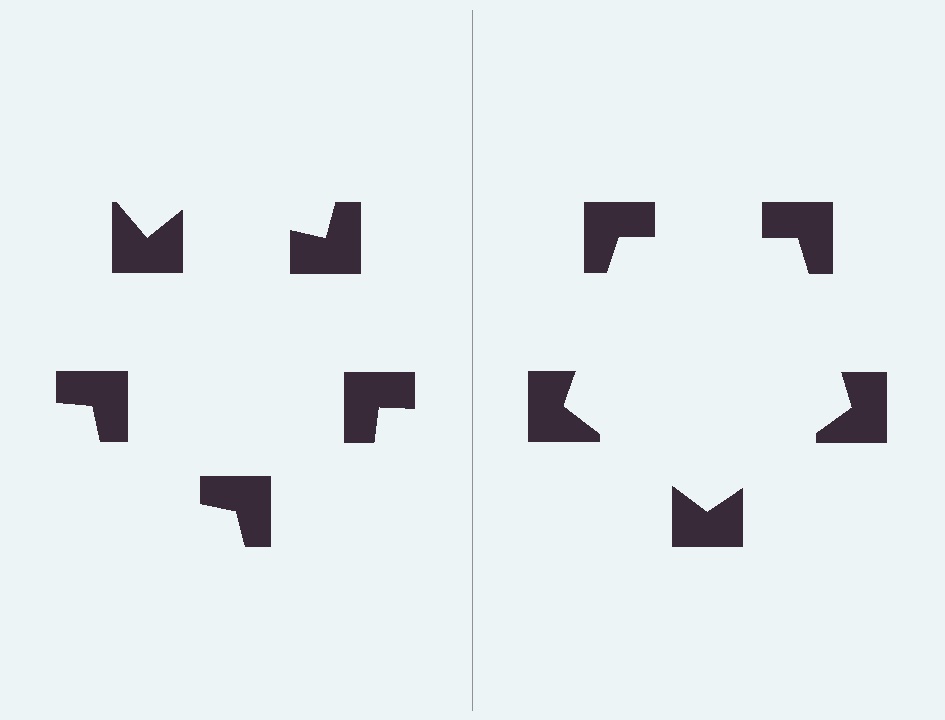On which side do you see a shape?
An illusory pentagon appears on the right side. On the left side the wedge cuts are rotated, so no coherent shape forms.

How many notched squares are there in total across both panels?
10 — 5 on each side.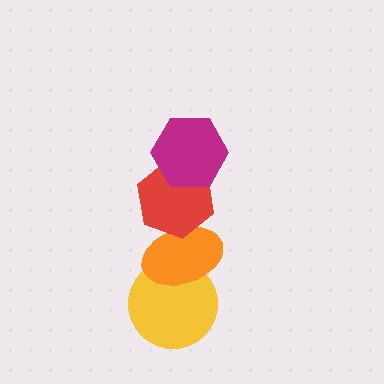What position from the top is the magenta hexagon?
The magenta hexagon is 1st from the top.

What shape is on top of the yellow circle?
The orange ellipse is on top of the yellow circle.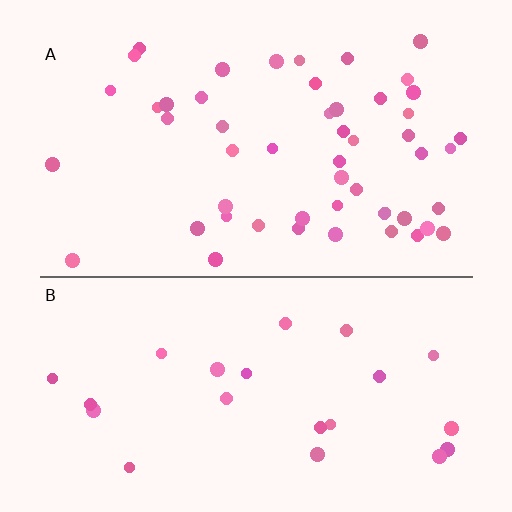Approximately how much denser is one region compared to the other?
Approximately 2.3× — region A over region B.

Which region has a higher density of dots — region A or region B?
A (the top).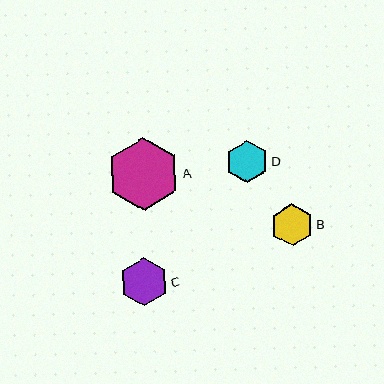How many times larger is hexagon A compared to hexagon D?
Hexagon A is approximately 1.7 times the size of hexagon D.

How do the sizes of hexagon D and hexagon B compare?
Hexagon D and hexagon B are approximately the same size.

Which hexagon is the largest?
Hexagon A is the largest with a size of approximately 73 pixels.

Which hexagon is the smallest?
Hexagon B is the smallest with a size of approximately 42 pixels.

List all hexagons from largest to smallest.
From largest to smallest: A, C, D, B.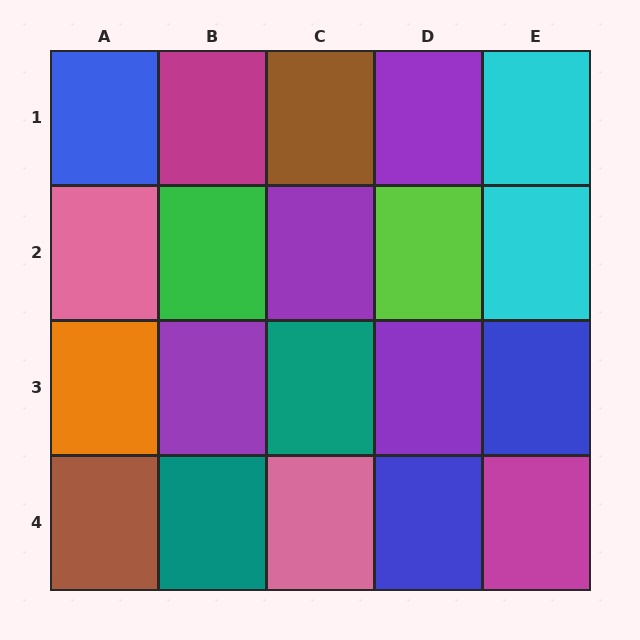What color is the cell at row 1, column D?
Purple.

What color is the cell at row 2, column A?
Pink.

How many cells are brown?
2 cells are brown.